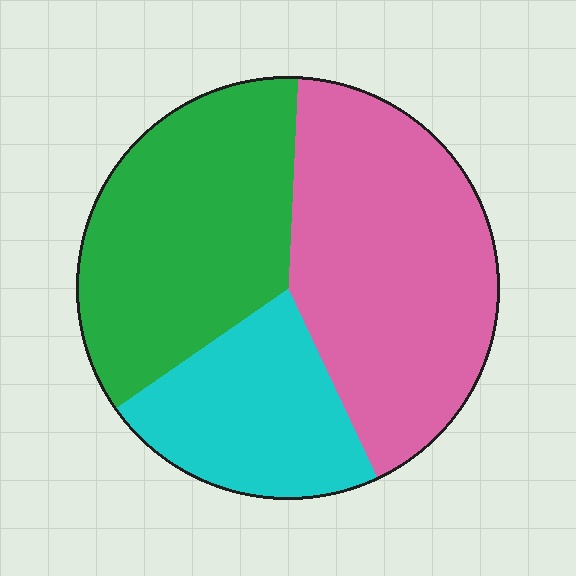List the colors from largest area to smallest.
From largest to smallest: pink, green, cyan.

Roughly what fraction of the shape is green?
Green covers 36% of the shape.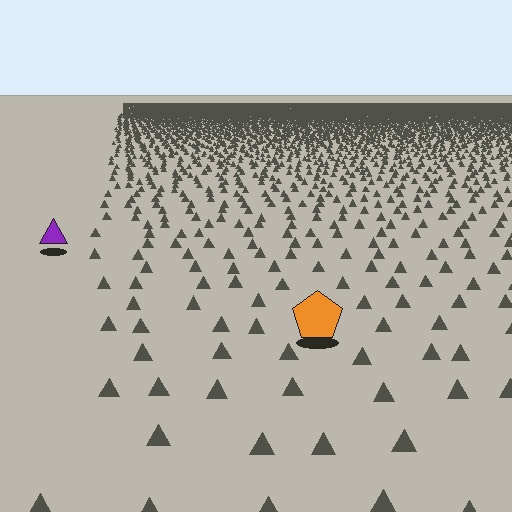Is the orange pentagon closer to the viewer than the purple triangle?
Yes. The orange pentagon is closer — you can tell from the texture gradient: the ground texture is coarser near it.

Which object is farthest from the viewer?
The purple triangle is farthest from the viewer. It appears smaller and the ground texture around it is denser.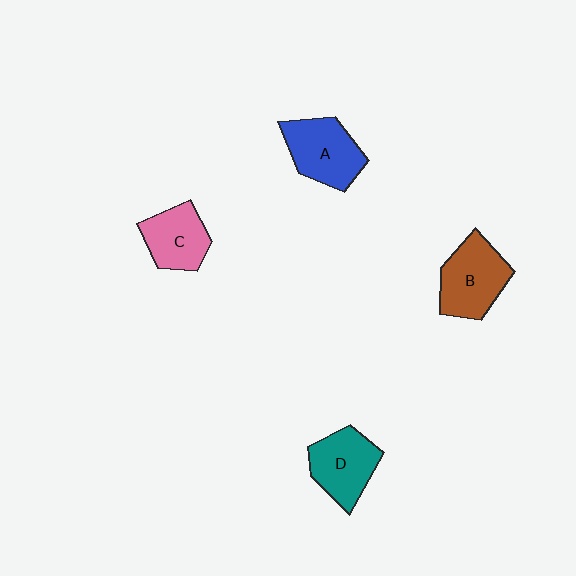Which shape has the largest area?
Shape B (brown).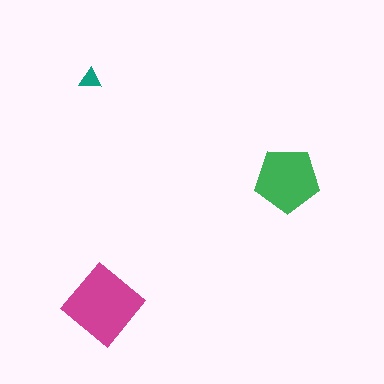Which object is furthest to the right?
The green pentagon is rightmost.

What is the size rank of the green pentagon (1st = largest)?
2nd.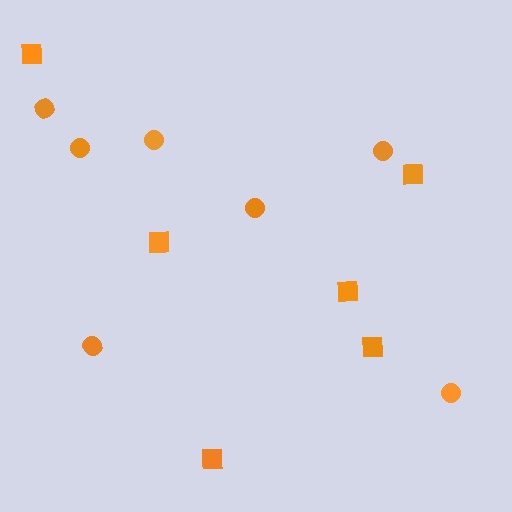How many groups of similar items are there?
There are 2 groups: one group of squares (6) and one group of circles (7).